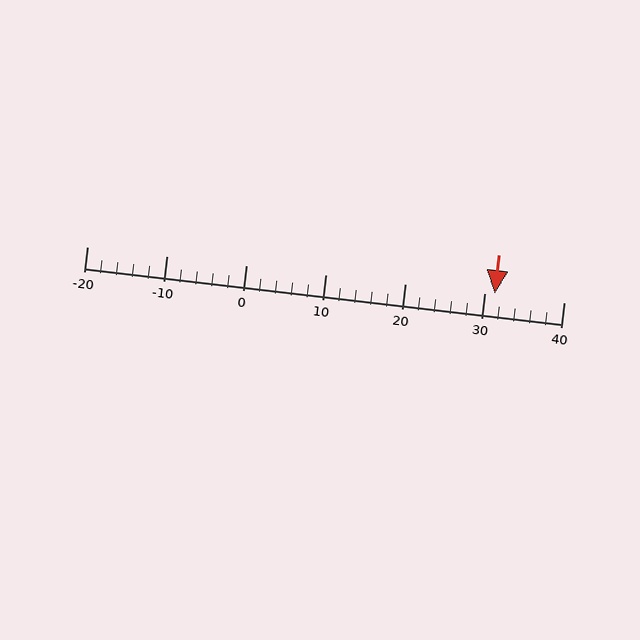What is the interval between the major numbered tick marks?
The major tick marks are spaced 10 units apart.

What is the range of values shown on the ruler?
The ruler shows values from -20 to 40.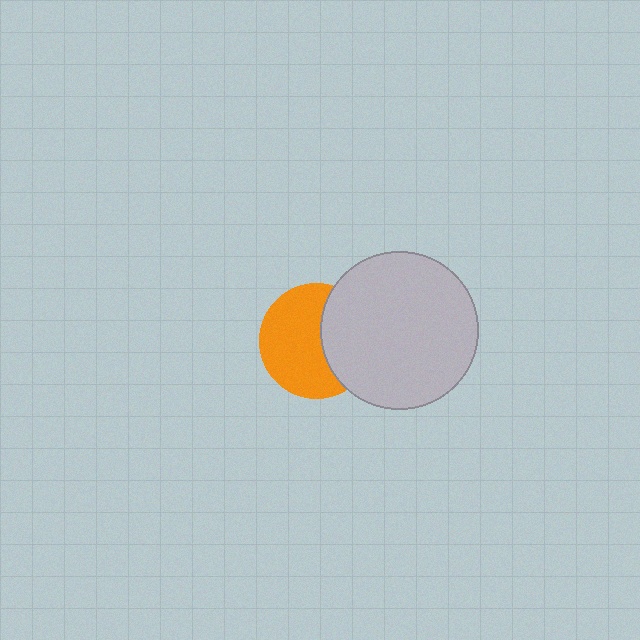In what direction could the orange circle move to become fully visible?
The orange circle could move left. That would shift it out from behind the light gray circle entirely.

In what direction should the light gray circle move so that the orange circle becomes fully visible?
The light gray circle should move right. That is the shortest direction to clear the overlap and leave the orange circle fully visible.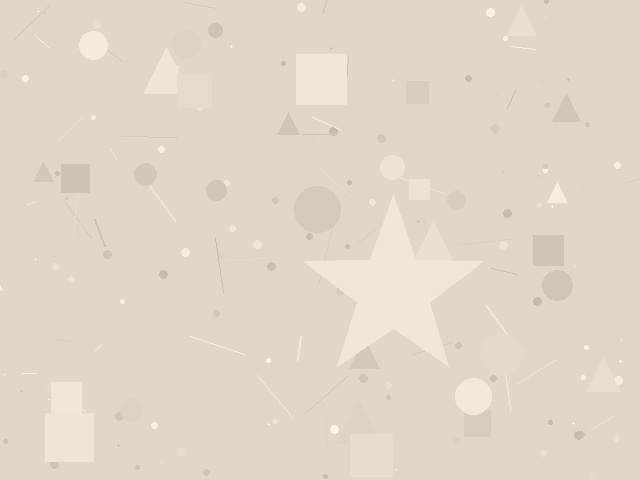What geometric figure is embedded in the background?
A star is embedded in the background.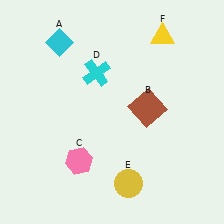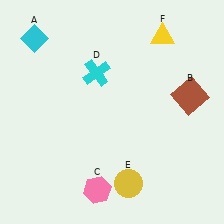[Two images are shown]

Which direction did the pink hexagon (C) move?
The pink hexagon (C) moved down.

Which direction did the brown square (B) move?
The brown square (B) moved right.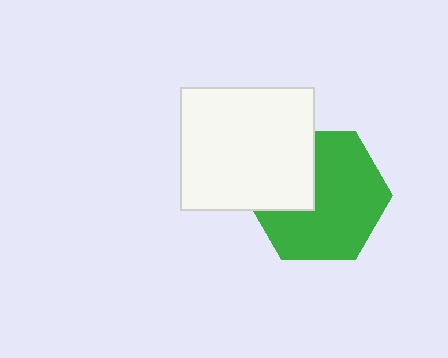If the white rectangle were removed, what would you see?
You would see the complete green hexagon.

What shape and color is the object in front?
The object in front is a white rectangle.